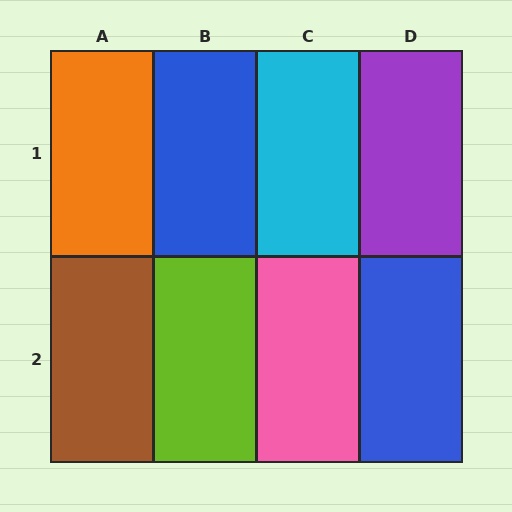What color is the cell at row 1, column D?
Purple.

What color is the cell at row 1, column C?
Cyan.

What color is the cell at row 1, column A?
Orange.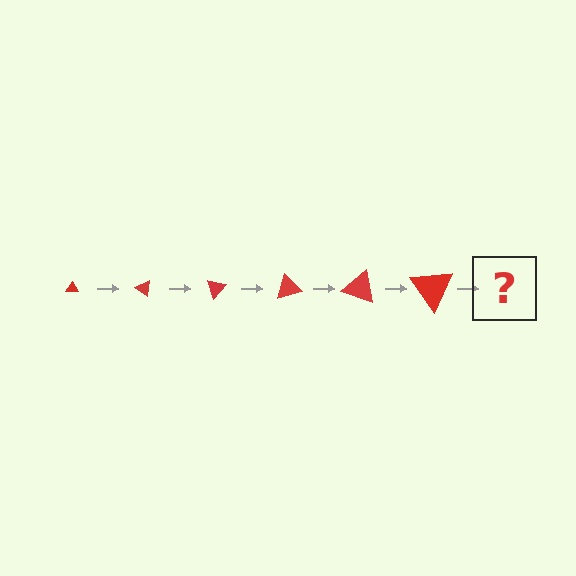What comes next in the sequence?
The next element should be a triangle, larger than the previous one and rotated 210 degrees from the start.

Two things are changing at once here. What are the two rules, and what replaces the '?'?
The two rules are that the triangle grows larger each step and it rotates 35 degrees each step. The '?' should be a triangle, larger than the previous one and rotated 210 degrees from the start.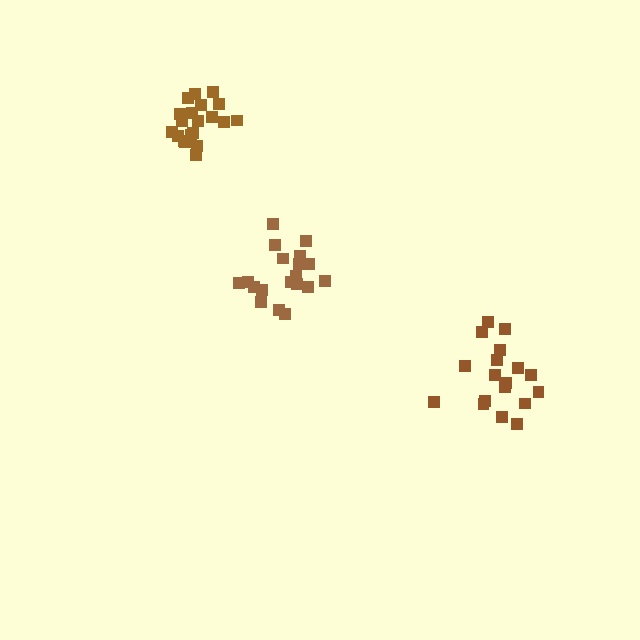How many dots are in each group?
Group 1: 19 dots, Group 2: 18 dots, Group 3: 20 dots (57 total).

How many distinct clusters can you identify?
There are 3 distinct clusters.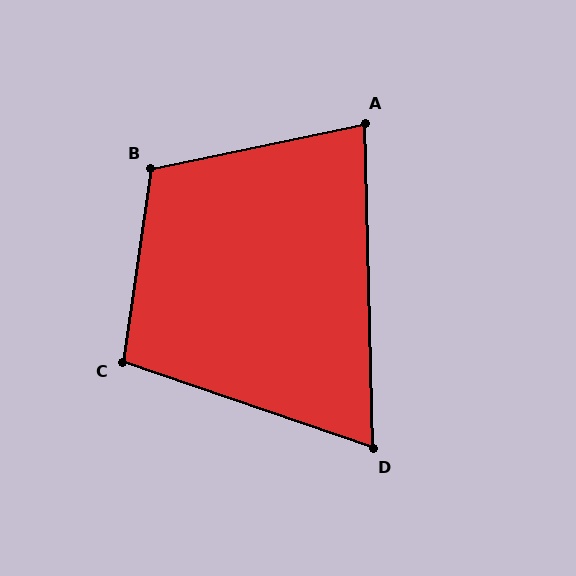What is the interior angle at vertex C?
Approximately 100 degrees (obtuse).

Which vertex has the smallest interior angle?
D, at approximately 70 degrees.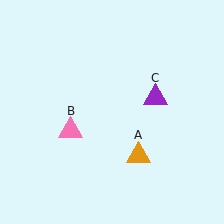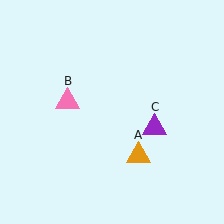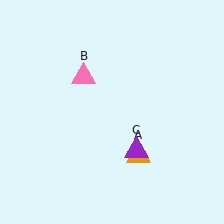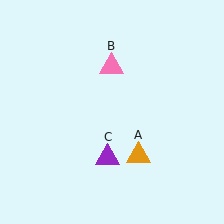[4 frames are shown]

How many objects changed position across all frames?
2 objects changed position: pink triangle (object B), purple triangle (object C).